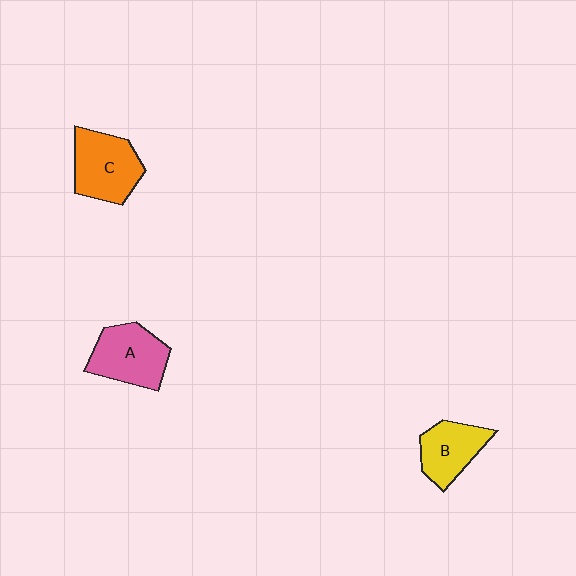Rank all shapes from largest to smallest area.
From largest to smallest: C (orange), A (pink), B (yellow).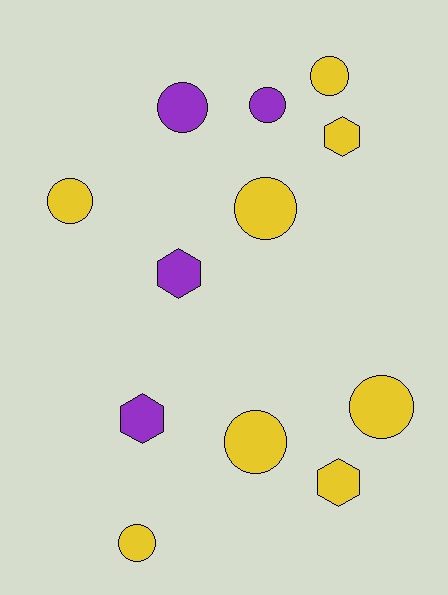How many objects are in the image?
There are 12 objects.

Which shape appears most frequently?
Circle, with 8 objects.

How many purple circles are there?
There are 2 purple circles.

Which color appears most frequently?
Yellow, with 8 objects.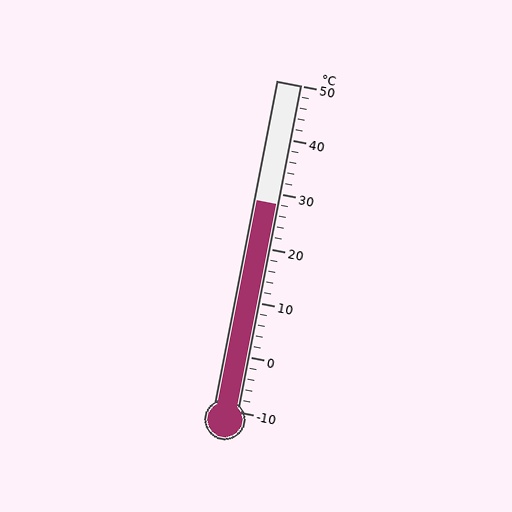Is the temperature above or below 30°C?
The temperature is below 30°C.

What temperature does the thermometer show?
The thermometer shows approximately 28°C.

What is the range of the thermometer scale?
The thermometer scale ranges from -10°C to 50°C.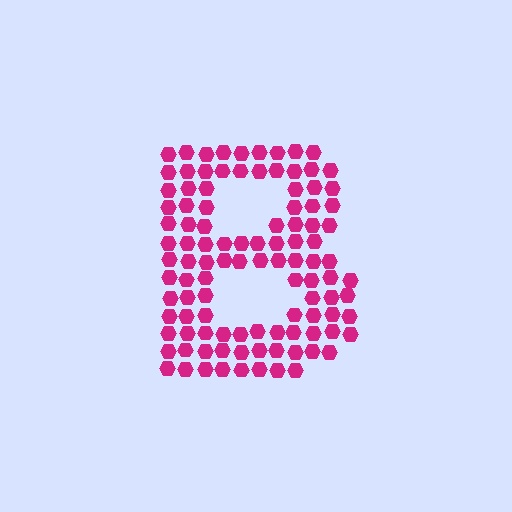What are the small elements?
The small elements are hexagons.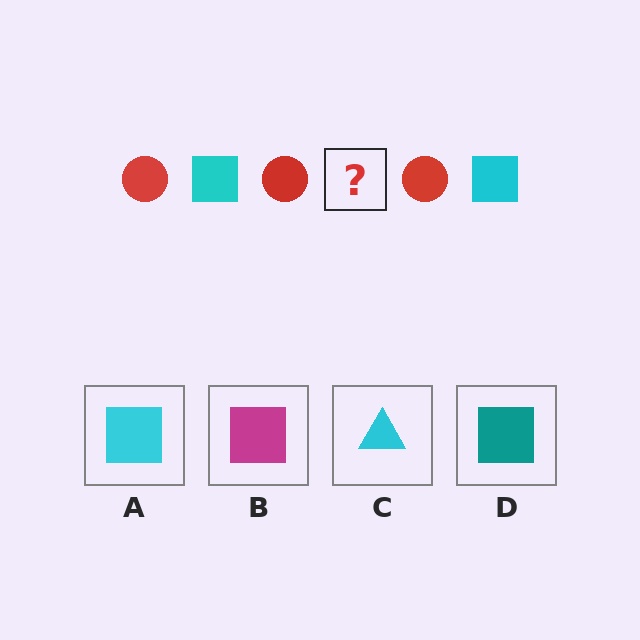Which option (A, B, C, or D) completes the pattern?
A.